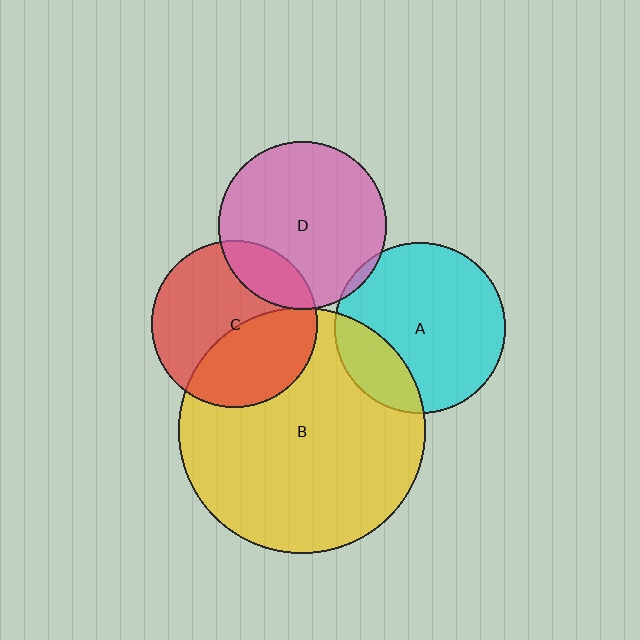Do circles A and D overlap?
Yes.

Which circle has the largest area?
Circle B (yellow).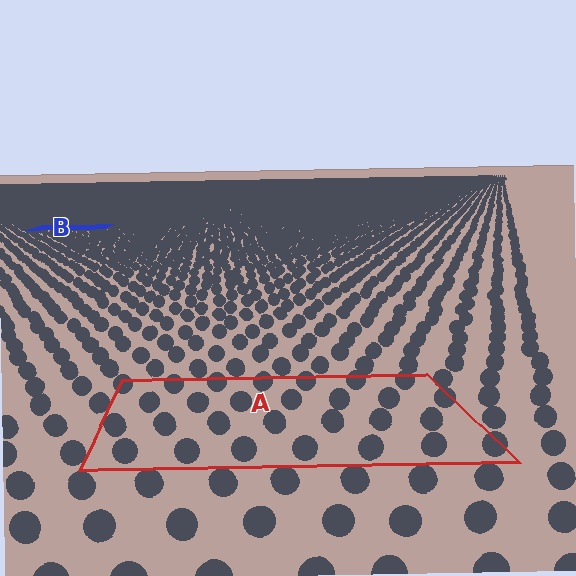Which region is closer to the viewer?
Region A is closer. The texture elements there are larger and more spread out.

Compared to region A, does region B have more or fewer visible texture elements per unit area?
Region B has more texture elements per unit area — they are packed more densely because it is farther away.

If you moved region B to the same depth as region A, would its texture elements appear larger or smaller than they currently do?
They would appear larger. At a closer depth, the same texture elements are projected at a bigger on-screen size.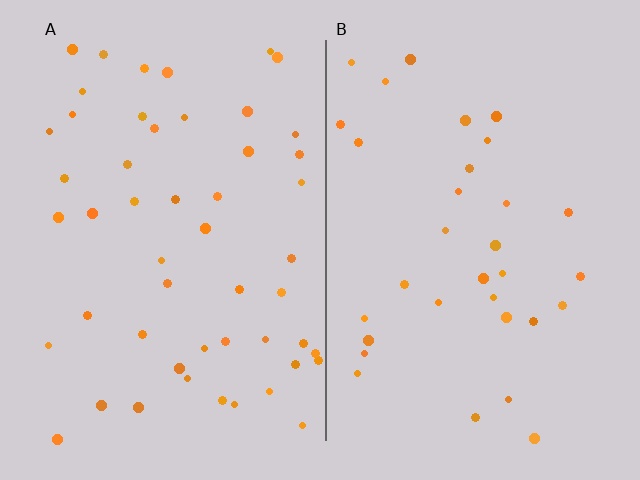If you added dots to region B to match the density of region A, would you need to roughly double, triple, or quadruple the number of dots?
Approximately double.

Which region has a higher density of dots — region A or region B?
A (the left).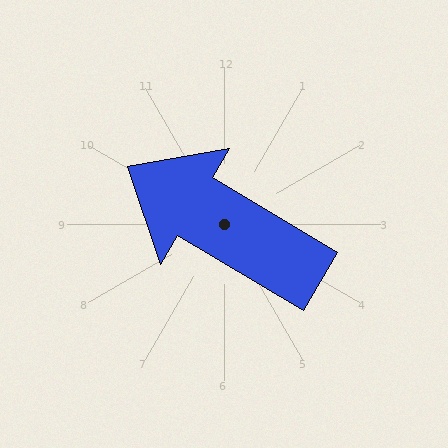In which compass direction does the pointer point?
Northwest.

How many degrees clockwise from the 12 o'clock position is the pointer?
Approximately 301 degrees.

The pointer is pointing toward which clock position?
Roughly 10 o'clock.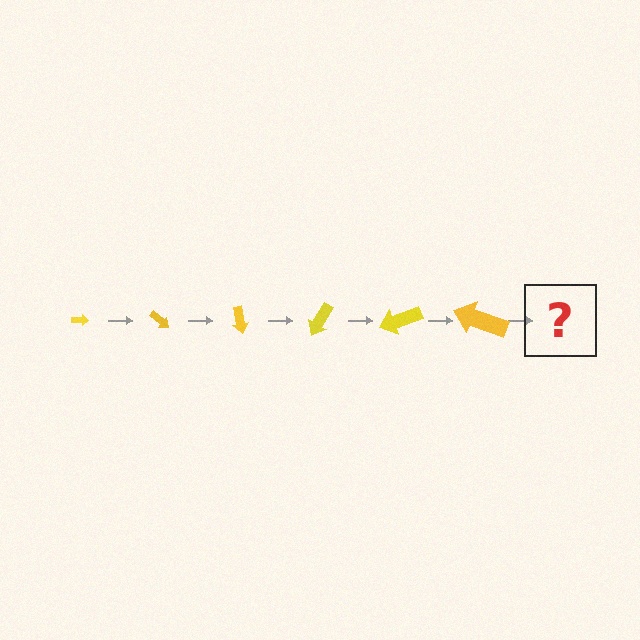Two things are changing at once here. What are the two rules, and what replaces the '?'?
The two rules are that the arrow grows larger each step and it rotates 40 degrees each step. The '?' should be an arrow, larger than the previous one and rotated 240 degrees from the start.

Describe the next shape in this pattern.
It should be an arrow, larger than the previous one and rotated 240 degrees from the start.